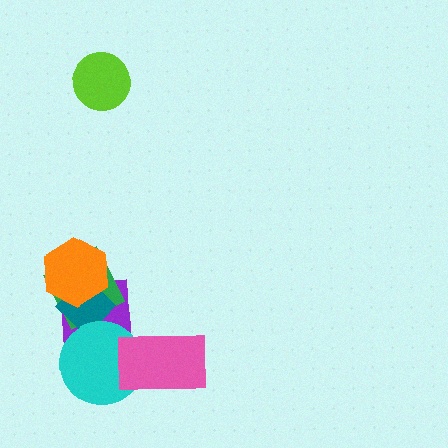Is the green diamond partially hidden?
Yes, it is partially covered by another shape.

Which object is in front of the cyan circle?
The pink rectangle is in front of the cyan circle.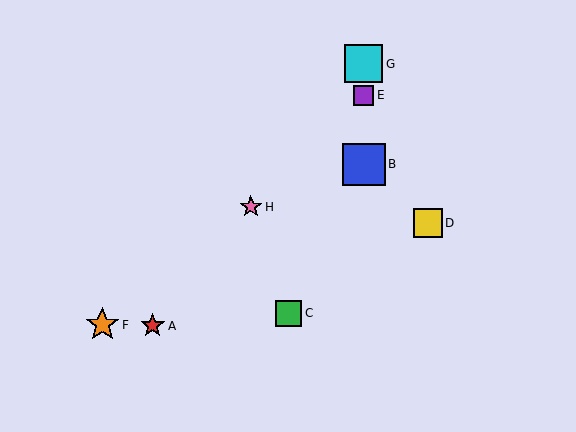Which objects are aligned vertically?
Objects B, E, G are aligned vertically.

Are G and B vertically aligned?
Yes, both are at x≈364.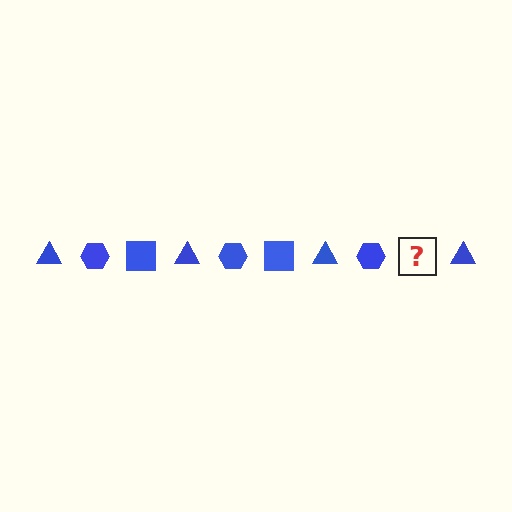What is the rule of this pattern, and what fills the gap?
The rule is that the pattern cycles through triangle, hexagon, square shapes in blue. The gap should be filled with a blue square.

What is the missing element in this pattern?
The missing element is a blue square.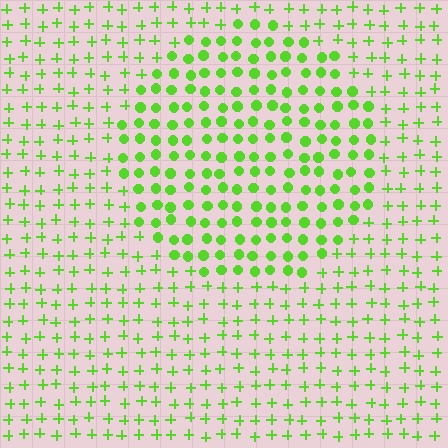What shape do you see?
I see a circle.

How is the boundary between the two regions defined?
The boundary is defined by a change in element shape: circles inside vs. plus signs outside. All elements share the same color and spacing.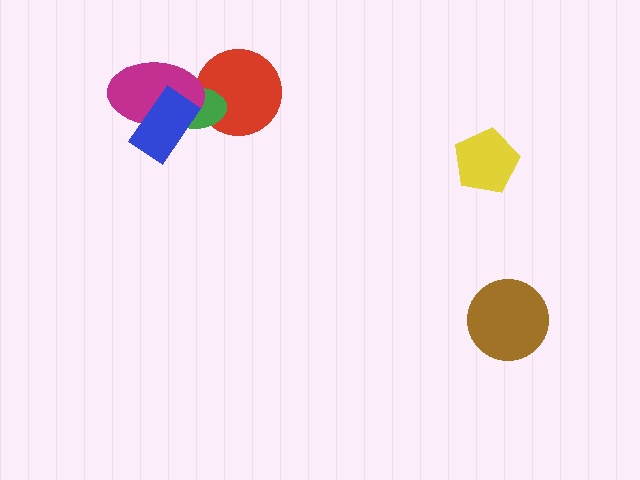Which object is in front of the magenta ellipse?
The blue rectangle is in front of the magenta ellipse.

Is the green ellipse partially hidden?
Yes, it is partially covered by another shape.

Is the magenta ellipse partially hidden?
Yes, it is partially covered by another shape.